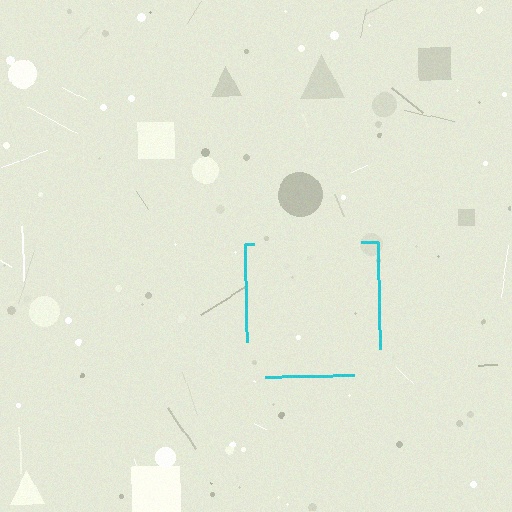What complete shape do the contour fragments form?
The contour fragments form a square.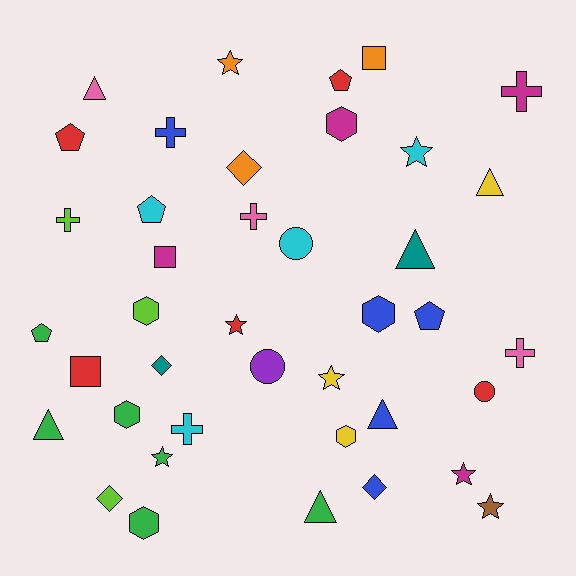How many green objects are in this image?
There are 6 green objects.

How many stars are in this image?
There are 7 stars.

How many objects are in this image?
There are 40 objects.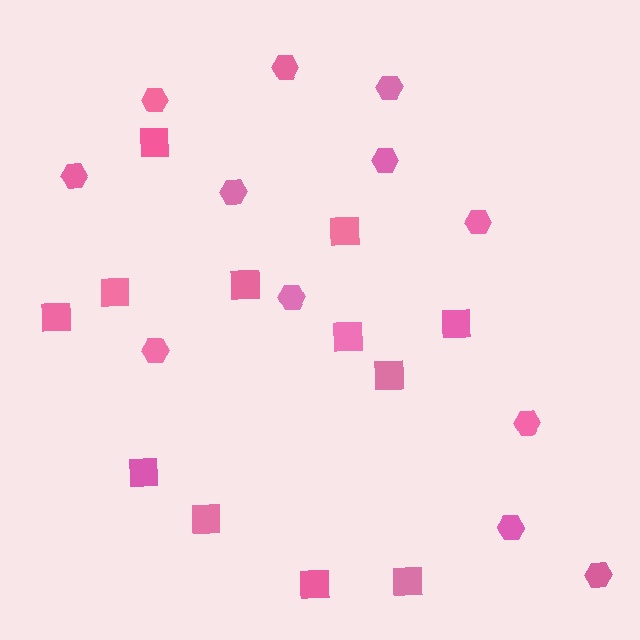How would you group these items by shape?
There are 2 groups: one group of squares (12) and one group of hexagons (12).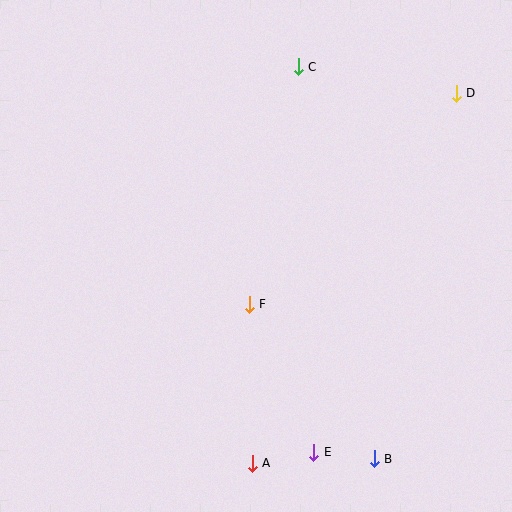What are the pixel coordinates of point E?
Point E is at (314, 452).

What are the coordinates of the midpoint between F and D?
The midpoint between F and D is at (353, 199).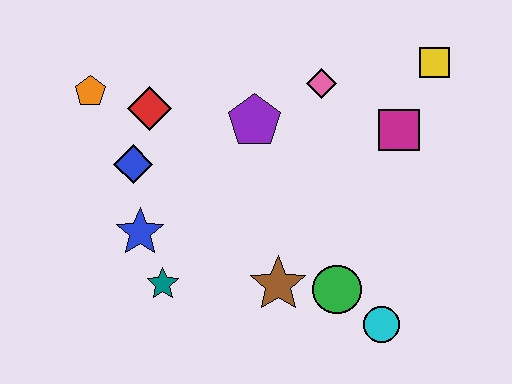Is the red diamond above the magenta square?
Yes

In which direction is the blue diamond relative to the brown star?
The blue diamond is to the left of the brown star.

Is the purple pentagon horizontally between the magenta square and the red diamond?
Yes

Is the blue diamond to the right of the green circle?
No